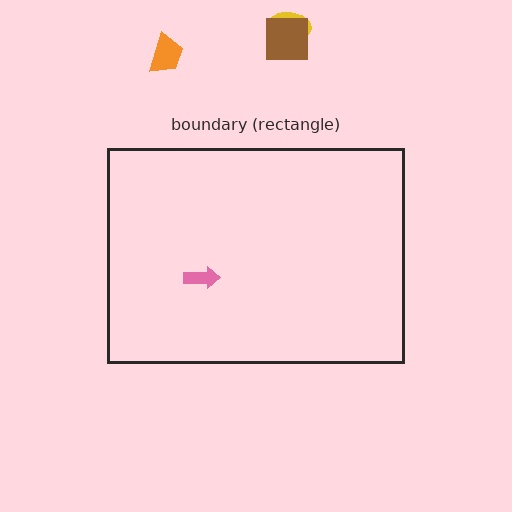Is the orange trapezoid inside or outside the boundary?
Outside.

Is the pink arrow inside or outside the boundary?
Inside.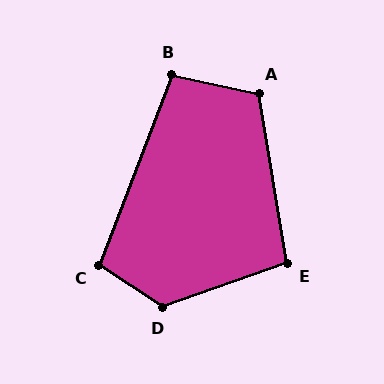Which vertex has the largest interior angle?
D, at approximately 128 degrees.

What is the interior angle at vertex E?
Approximately 100 degrees (obtuse).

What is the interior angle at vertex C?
Approximately 102 degrees (obtuse).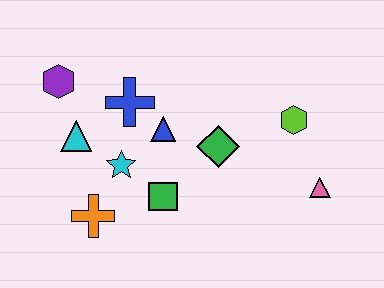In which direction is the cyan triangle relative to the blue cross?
The cyan triangle is to the left of the blue cross.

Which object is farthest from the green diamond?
The purple hexagon is farthest from the green diamond.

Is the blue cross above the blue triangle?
Yes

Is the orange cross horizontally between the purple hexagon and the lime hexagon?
Yes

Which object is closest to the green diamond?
The blue triangle is closest to the green diamond.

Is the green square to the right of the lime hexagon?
No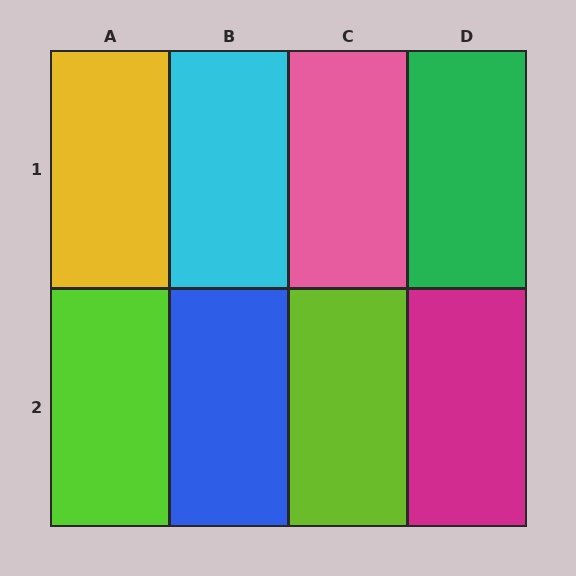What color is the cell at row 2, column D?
Magenta.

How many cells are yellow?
1 cell is yellow.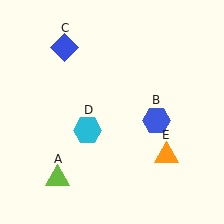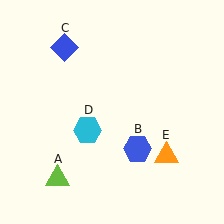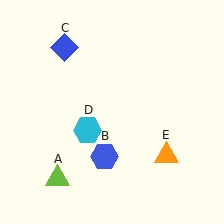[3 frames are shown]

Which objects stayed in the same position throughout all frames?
Lime triangle (object A) and blue diamond (object C) and cyan hexagon (object D) and orange triangle (object E) remained stationary.